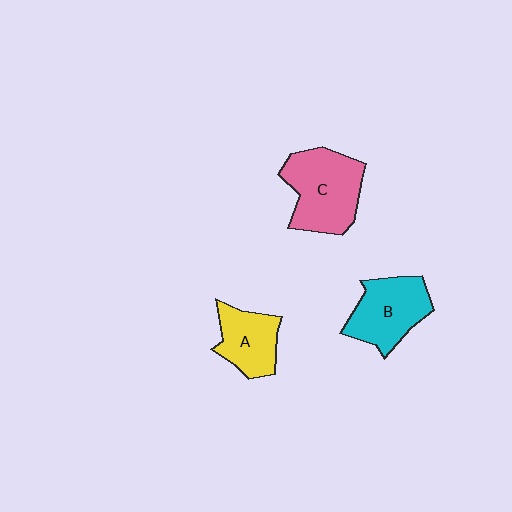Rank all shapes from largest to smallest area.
From largest to smallest: C (pink), B (cyan), A (yellow).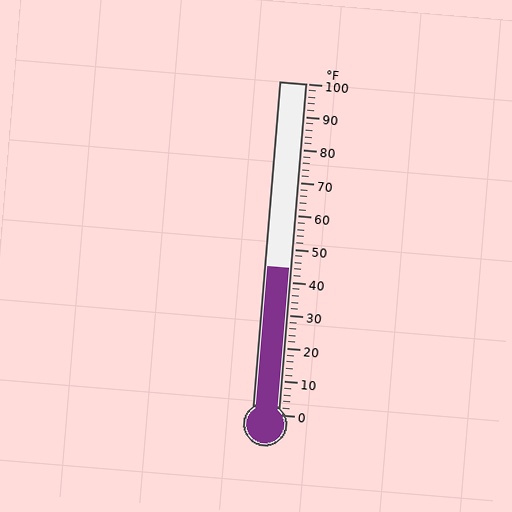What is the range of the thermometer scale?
The thermometer scale ranges from 0°F to 100°F.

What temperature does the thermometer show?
The thermometer shows approximately 44°F.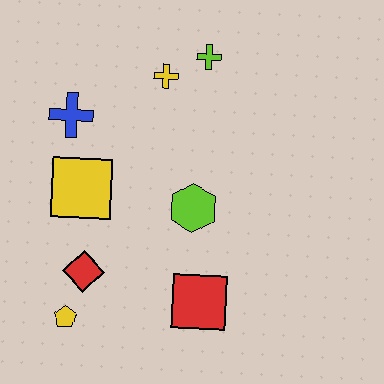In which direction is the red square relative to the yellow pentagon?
The red square is to the right of the yellow pentagon.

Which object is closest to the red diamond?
The yellow pentagon is closest to the red diamond.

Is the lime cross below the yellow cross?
No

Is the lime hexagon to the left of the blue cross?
No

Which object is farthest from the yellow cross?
The yellow pentagon is farthest from the yellow cross.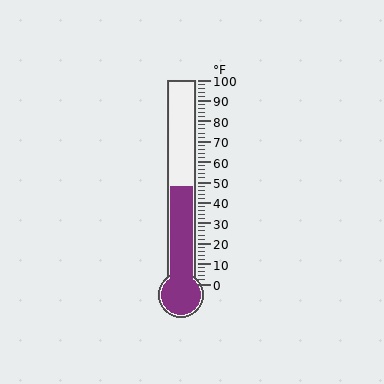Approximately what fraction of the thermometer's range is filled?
The thermometer is filled to approximately 50% of its range.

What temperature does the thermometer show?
The thermometer shows approximately 48°F.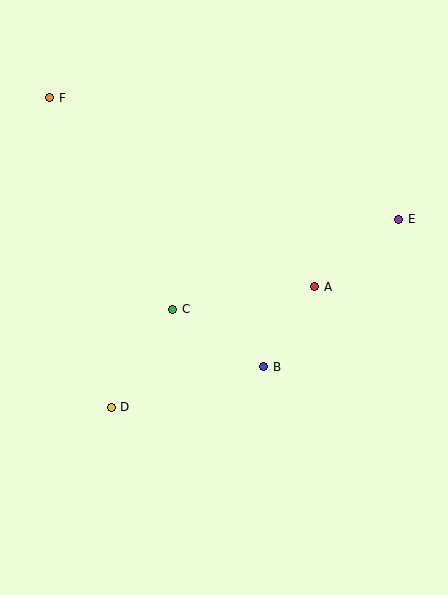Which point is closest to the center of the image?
Point C at (173, 309) is closest to the center.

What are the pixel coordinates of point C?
Point C is at (173, 309).